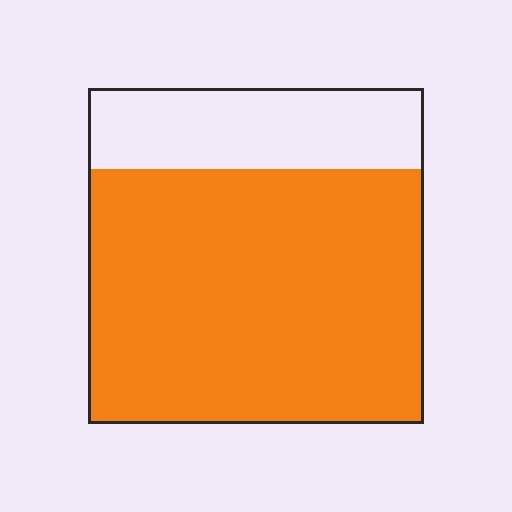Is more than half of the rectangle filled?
Yes.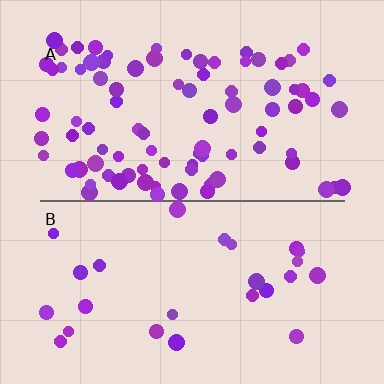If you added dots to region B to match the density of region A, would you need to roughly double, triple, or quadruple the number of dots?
Approximately triple.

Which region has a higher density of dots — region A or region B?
A (the top).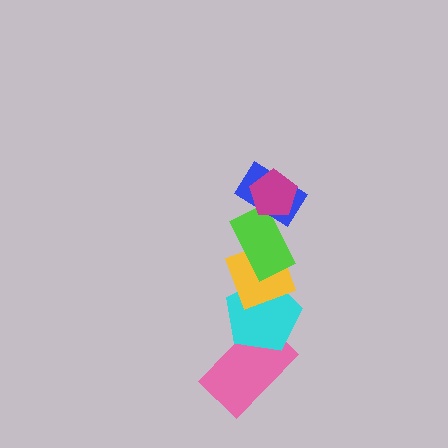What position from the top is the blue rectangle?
The blue rectangle is 2nd from the top.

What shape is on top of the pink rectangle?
The cyan pentagon is on top of the pink rectangle.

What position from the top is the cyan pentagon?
The cyan pentagon is 5th from the top.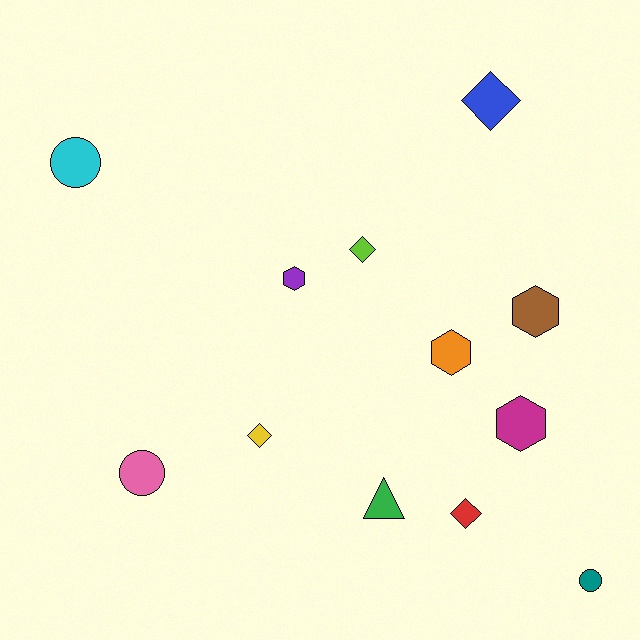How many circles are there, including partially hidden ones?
There are 3 circles.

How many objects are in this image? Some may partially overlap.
There are 12 objects.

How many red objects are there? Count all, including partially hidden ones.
There is 1 red object.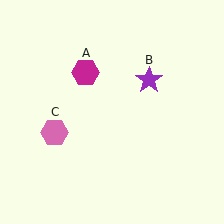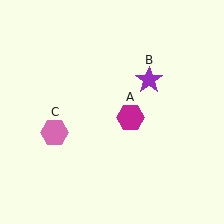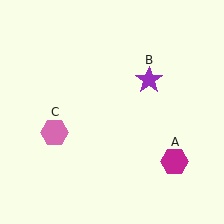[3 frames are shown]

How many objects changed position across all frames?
1 object changed position: magenta hexagon (object A).